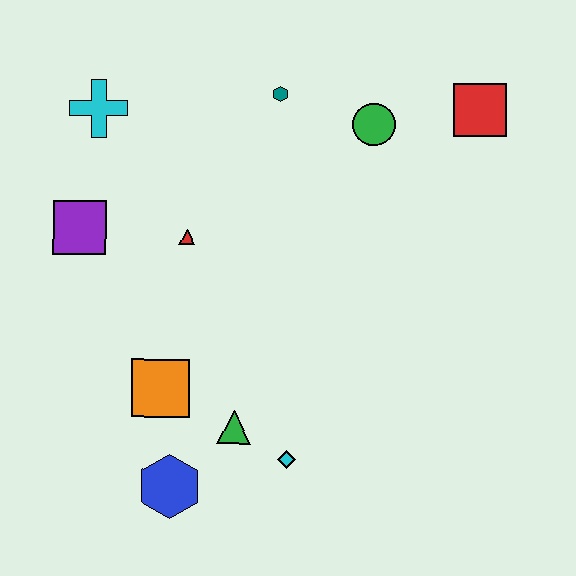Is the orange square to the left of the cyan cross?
No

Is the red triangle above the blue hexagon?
Yes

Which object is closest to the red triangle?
The purple square is closest to the red triangle.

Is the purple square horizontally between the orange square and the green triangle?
No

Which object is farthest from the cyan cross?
The cyan diamond is farthest from the cyan cross.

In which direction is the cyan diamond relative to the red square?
The cyan diamond is below the red square.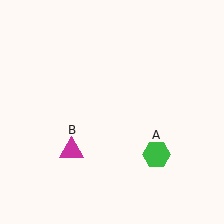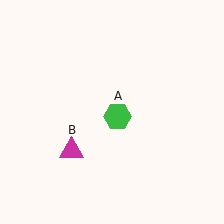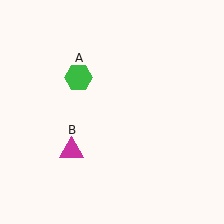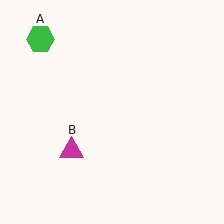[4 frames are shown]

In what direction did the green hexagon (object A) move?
The green hexagon (object A) moved up and to the left.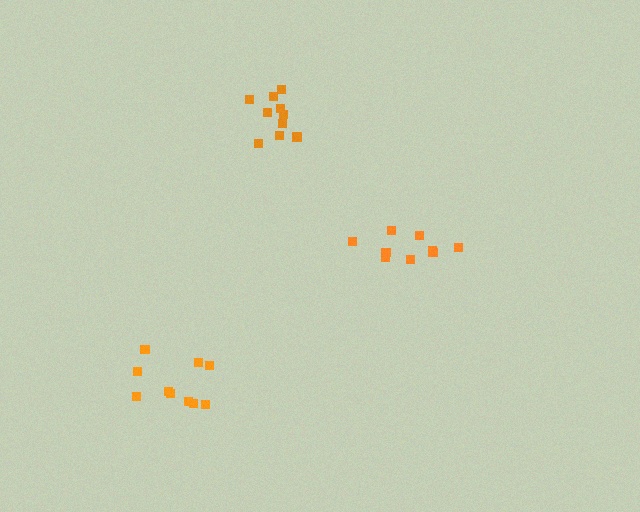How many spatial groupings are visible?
There are 3 spatial groupings.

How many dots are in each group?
Group 1: 9 dots, Group 2: 10 dots, Group 3: 10 dots (29 total).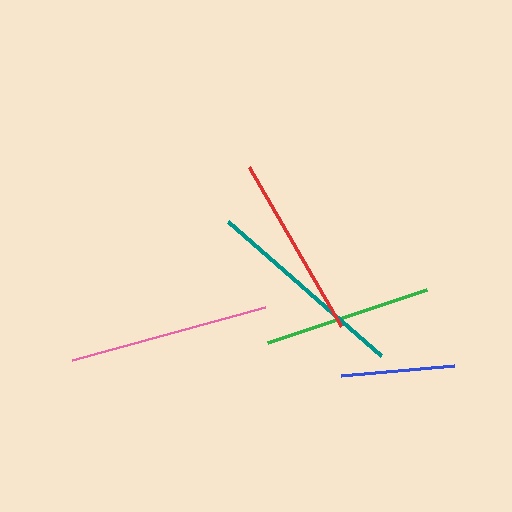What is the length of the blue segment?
The blue segment is approximately 113 pixels long.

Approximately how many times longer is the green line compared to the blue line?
The green line is approximately 1.5 times the length of the blue line.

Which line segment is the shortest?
The blue line is the shortest at approximately 113 pixels.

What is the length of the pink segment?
The pink segment is approximately 200 pixels long.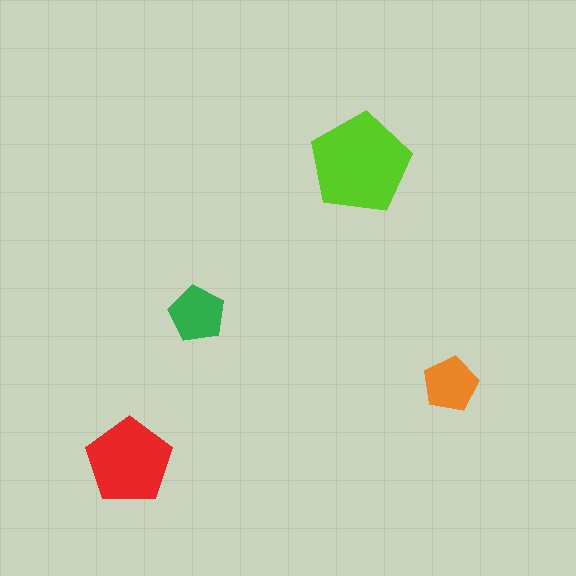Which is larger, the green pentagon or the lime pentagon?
The lime one.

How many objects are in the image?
There are 4 objects in the image.